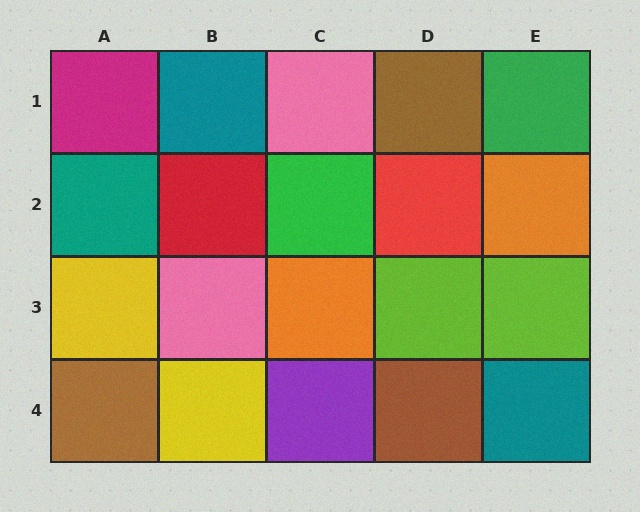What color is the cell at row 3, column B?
Pink.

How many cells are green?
2 cells are green.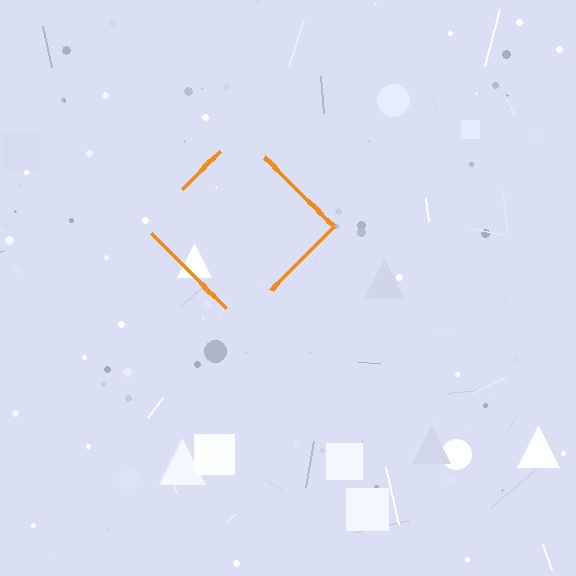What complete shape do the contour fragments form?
The contour fragments form a diamond.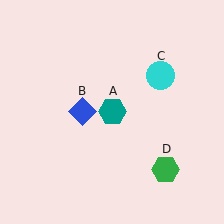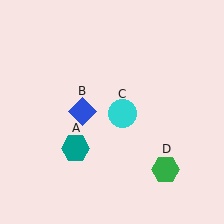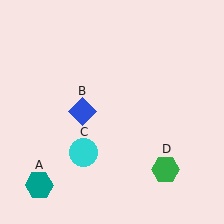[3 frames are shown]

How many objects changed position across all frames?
2 objects changed position: teal hexagon (object A), cyan circle (object C).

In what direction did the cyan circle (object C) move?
The cyan circle (object C) moved down and to the left.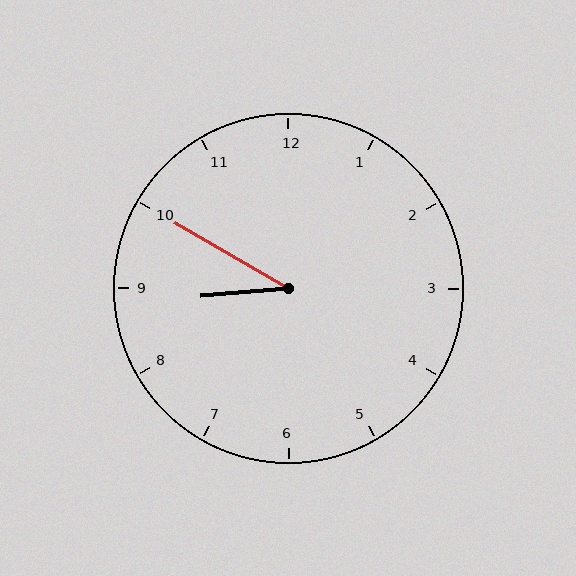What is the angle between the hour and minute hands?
Approximately 35 degrees.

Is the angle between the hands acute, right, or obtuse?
It is acute.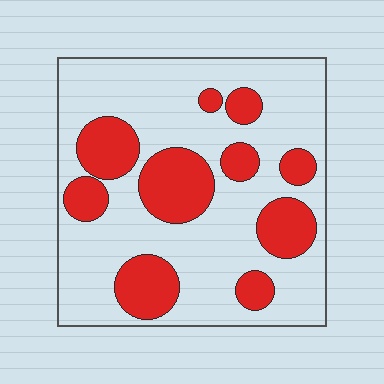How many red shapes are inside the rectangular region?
10.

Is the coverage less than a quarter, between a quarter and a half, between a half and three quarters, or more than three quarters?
Between a quarter and a half.